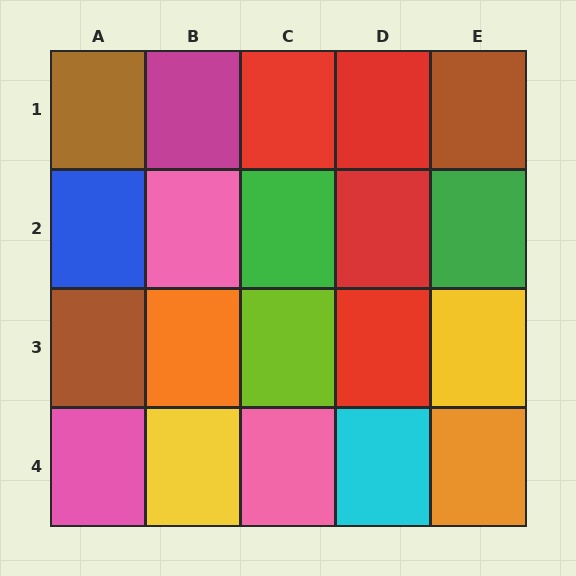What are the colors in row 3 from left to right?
Brown, orange, lime, red, yellow.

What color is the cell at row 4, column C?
Pink.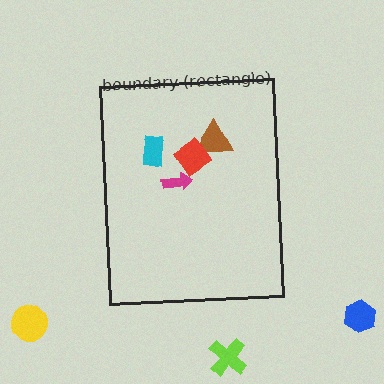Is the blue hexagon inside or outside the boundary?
Outside.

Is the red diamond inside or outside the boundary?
Inside.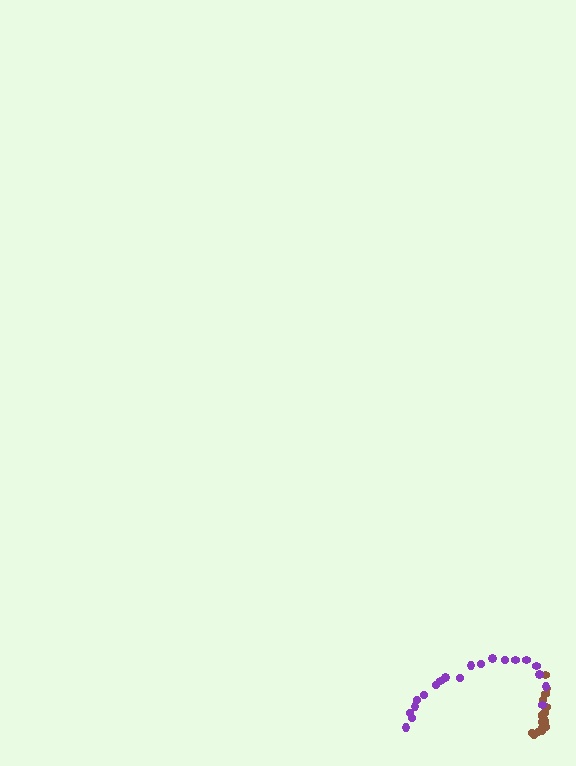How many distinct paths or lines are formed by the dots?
There are 2 distinct paths.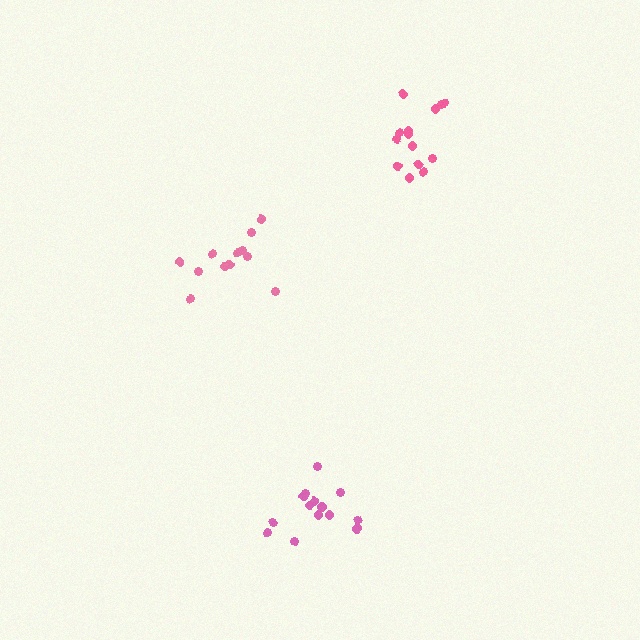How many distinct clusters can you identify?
There are 3 distinct clusters.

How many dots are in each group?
Group 1: 14 dots, Group 2: 12 dots, Group 3: 14 dots (40 total).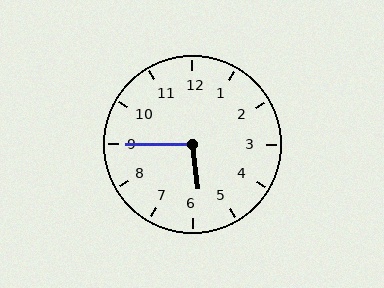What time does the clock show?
5:45.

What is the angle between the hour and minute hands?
Approximately 98 degrees.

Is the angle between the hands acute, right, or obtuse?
It is obtuse.